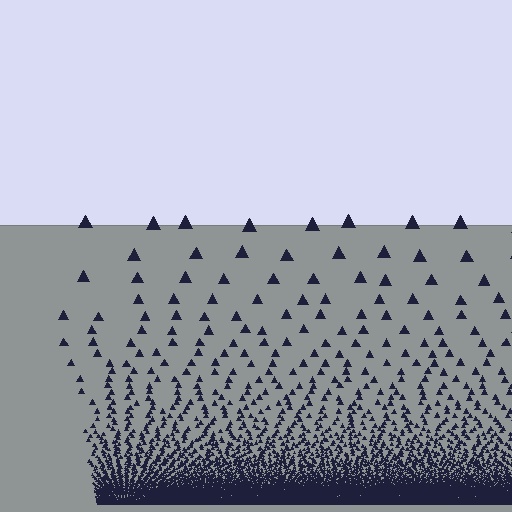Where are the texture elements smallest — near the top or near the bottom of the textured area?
Near the bottom.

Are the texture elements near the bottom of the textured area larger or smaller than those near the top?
Smaller. The gradient is inverted — elements near the bottom are smaller and denser.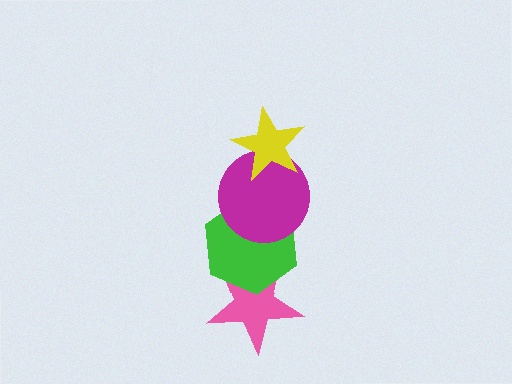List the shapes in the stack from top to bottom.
From top to bottom: the yellow star, the magenta circle, the green hexagon, the pink star.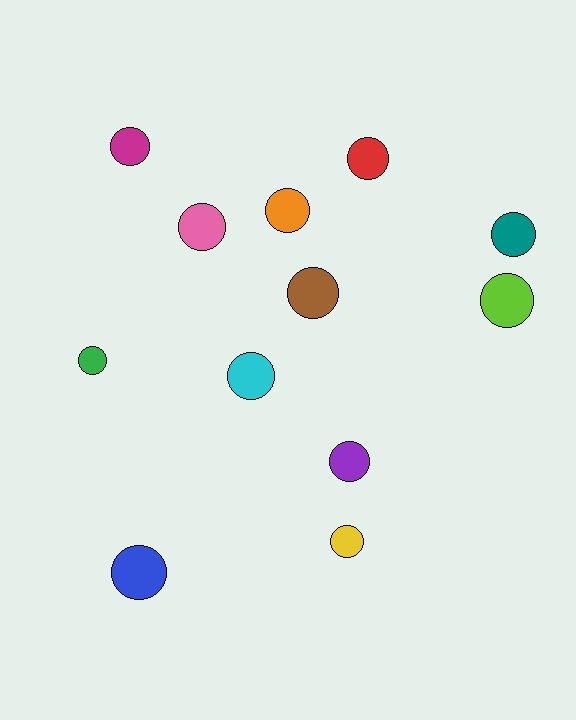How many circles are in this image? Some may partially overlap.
There are 12 circles.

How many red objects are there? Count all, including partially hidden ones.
There is 1 red object.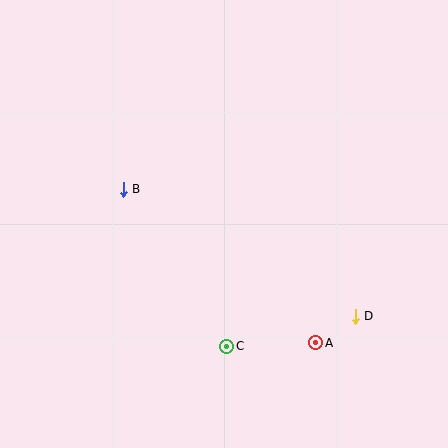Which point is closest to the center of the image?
Point B at (123, 189) is closest to the center.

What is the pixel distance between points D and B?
The distance between D and B is 265 pixels.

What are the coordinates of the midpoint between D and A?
The midpoint between D and A is at (336, 329).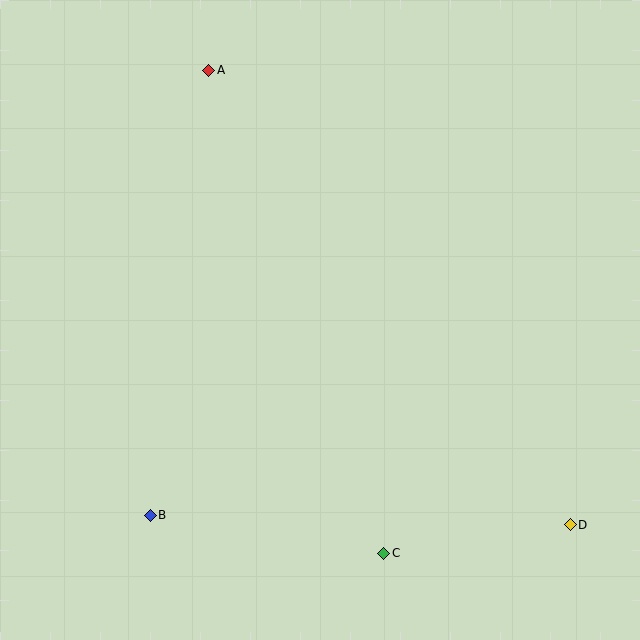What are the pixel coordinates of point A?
Point A is at (209, 70).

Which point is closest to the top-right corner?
Point A is closest to the top-right corner.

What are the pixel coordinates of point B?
Point B is at (150, 515).